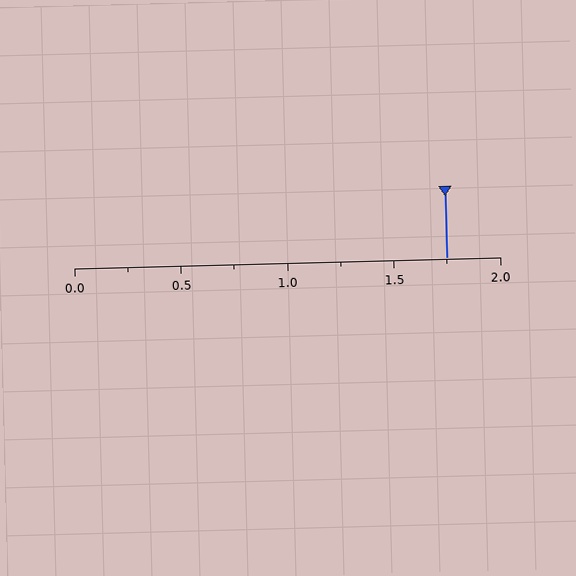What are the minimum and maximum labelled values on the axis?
The axis runs from 0.0 to 2.0.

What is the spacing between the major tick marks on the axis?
The major ticks are spaced 0.5 apart.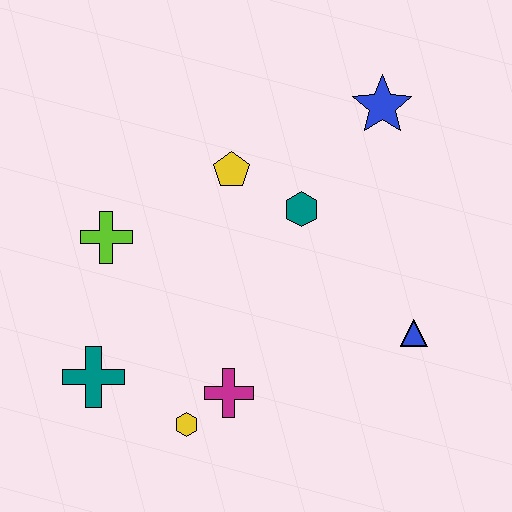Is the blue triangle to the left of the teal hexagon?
No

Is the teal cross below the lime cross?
Yes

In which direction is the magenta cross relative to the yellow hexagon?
The magenta cross is to the right of the yellow hexagon.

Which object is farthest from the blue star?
The teal cross is farthest from the blue star.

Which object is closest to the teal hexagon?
The yellow pentagon is closest to the teal hexagon.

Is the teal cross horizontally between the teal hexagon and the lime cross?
No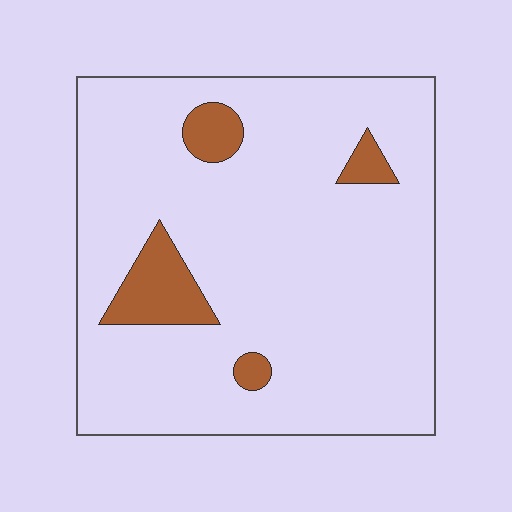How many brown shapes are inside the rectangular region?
4.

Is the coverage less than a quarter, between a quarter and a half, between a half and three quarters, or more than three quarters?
Less than a quarter.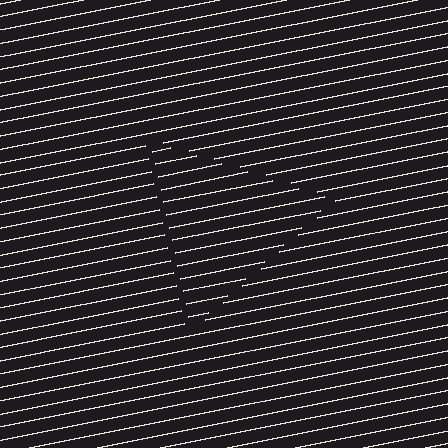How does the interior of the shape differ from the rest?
The interior of the shape contains the same grating, shifted by half a period — the contour is defined by the phase discontinuity where line-ends from the inner and outer gratings abut.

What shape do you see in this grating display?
An illusory triangle. The interior of the shape contains the same grating, shifted by half a period — the contour is defined by the phase discontinuity where line-ends from the inner and outer gratings abut.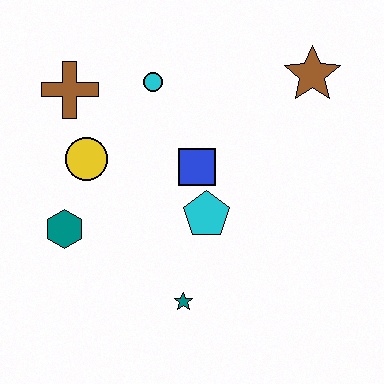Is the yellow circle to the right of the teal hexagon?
Yes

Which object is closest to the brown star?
The blue square is closest to the brown star.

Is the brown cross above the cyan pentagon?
Yes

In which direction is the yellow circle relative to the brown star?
The yellow circle is to the left of the brown star.